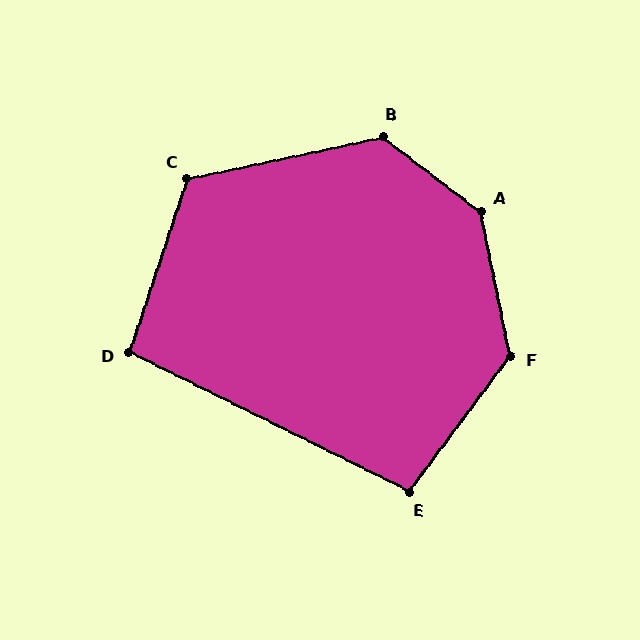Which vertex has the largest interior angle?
A, at approximately 139 degrees.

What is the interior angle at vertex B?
Approximately 130 degrees (obtuse).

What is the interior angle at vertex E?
Approximately 100 degrees (obtuse).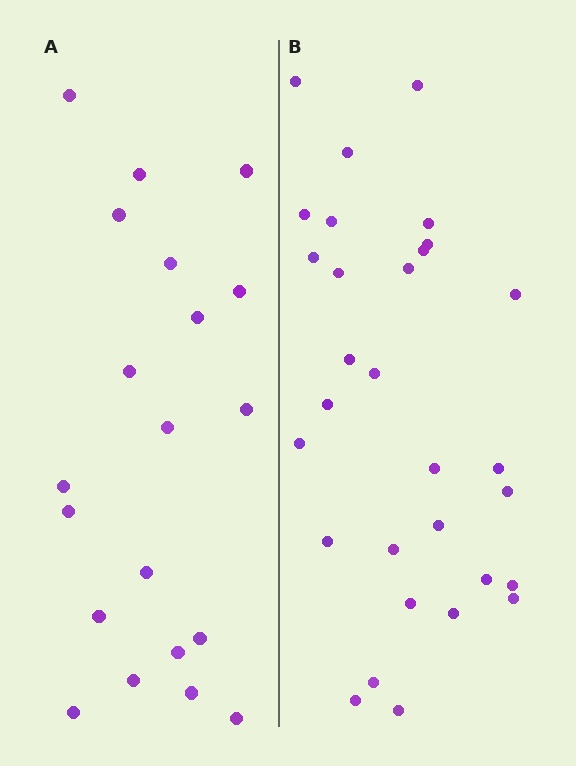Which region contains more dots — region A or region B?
Region B (the right region) has more dots.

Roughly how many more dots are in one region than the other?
Region B has roughly 10 or so more dots than region A.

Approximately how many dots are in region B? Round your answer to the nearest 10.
About 30 dots.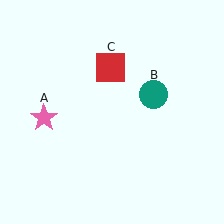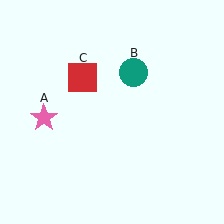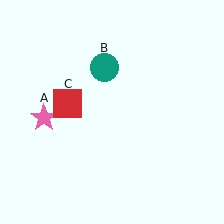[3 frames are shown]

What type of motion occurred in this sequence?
The teal circle (object B), red square (object C) rotated counterclockwise around the center of the scene.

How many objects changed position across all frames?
2 objects changed position: teal circle (object B), red square (object C).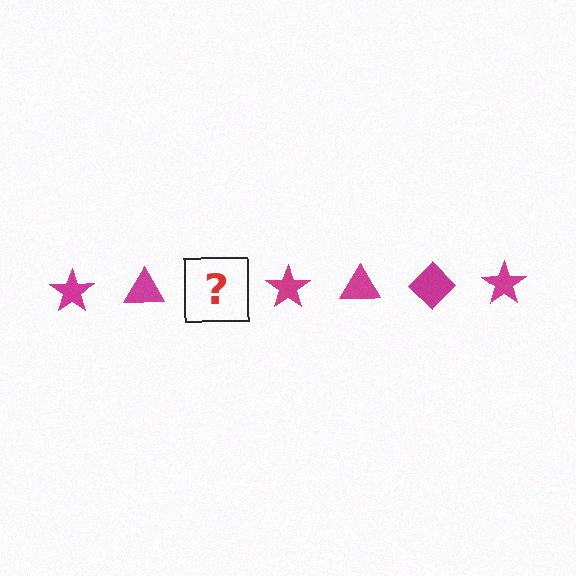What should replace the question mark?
The question mark should be replaced with a magenta diamond.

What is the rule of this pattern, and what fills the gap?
The rule is that the pattern cycles through star, triangle, diamond shapes in magenta. The gap should be filled with a magenta diamond.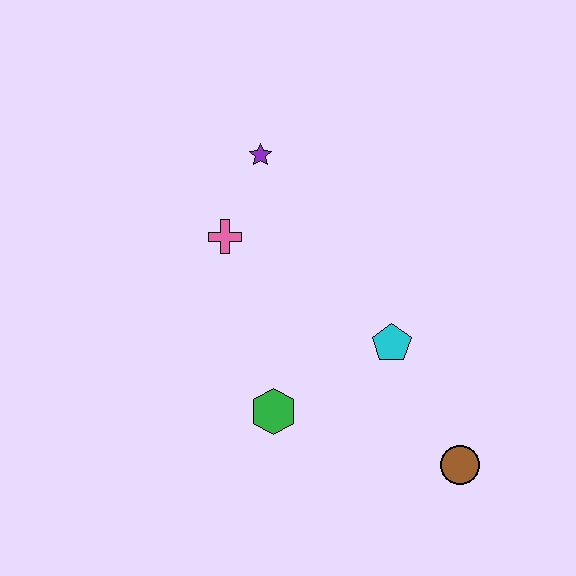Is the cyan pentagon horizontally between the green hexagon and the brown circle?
Yes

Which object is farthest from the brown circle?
The purple star is farthest from the brown circle.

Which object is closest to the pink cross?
The purple star is closest to the pink cross.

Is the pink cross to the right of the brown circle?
No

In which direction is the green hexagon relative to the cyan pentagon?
The green hexagon is to the left of the cyan pentagon.